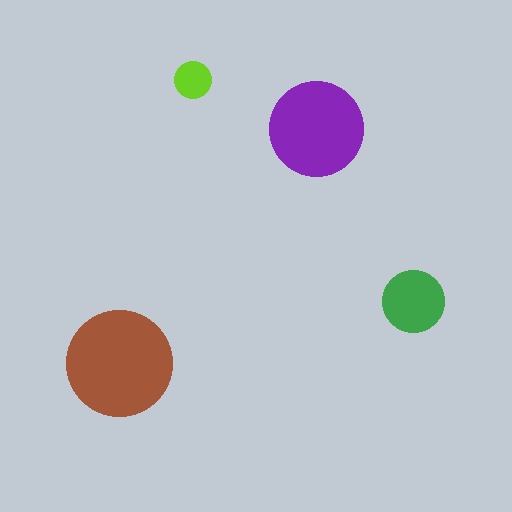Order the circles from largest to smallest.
the brown one, the purple one, the green one, the lime one.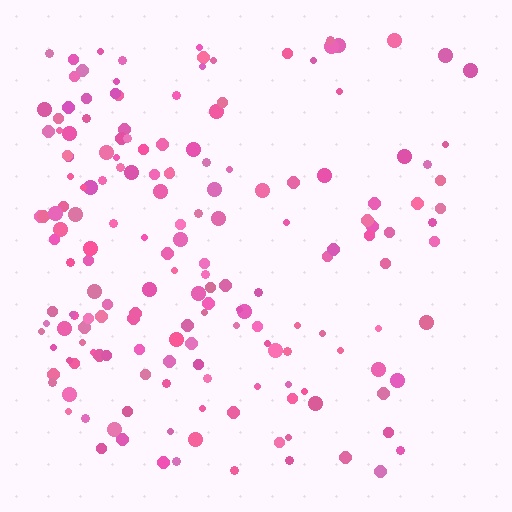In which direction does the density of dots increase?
From right to left, with the left side densest.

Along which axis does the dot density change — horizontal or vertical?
Horizontal.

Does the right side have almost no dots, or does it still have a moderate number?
Still a moderate number, just noticeably fewer than the left.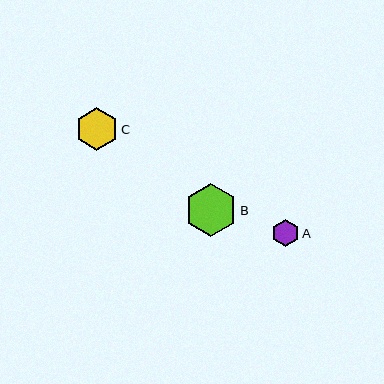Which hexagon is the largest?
Hexagon B is the largest with a size of approximately 52 pixels.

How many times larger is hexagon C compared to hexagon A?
Hexagon C is approximately 1.5 times the size of hexagon A.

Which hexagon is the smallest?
Hexagon A is the smallest with a size of approximately 28 pixels.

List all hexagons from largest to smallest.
From largest to smallest: B, C, A.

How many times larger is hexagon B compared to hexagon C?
Hexagon B is approximately 1.2 times the size of hexagon C.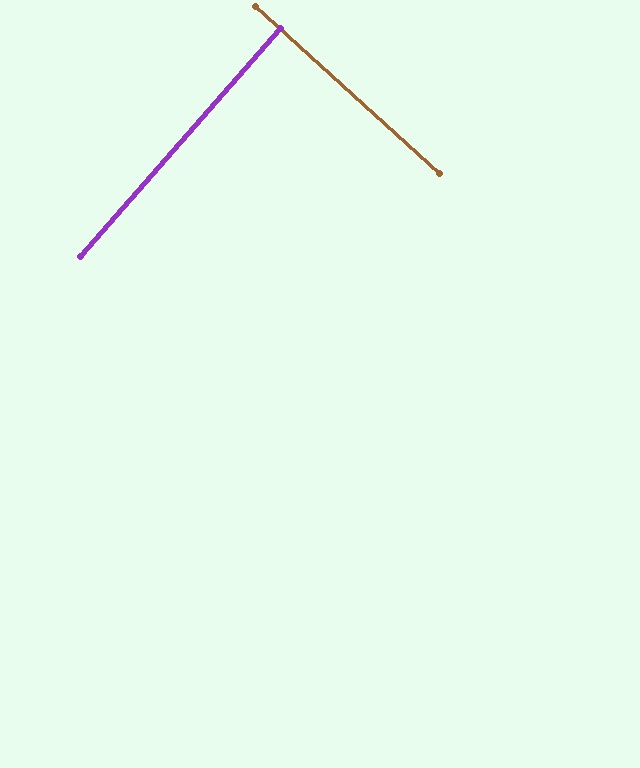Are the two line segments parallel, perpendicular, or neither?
Perpendicular — they meet at approximately 89°.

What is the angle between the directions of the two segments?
Approximately 89 degrees.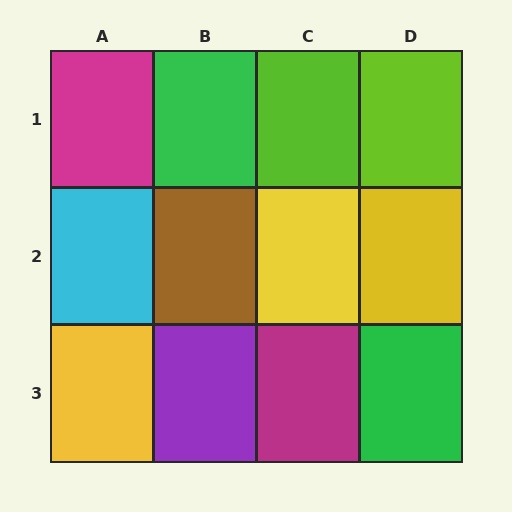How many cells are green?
2 cells are green.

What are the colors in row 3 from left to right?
Yellow, purple, magenta, green.